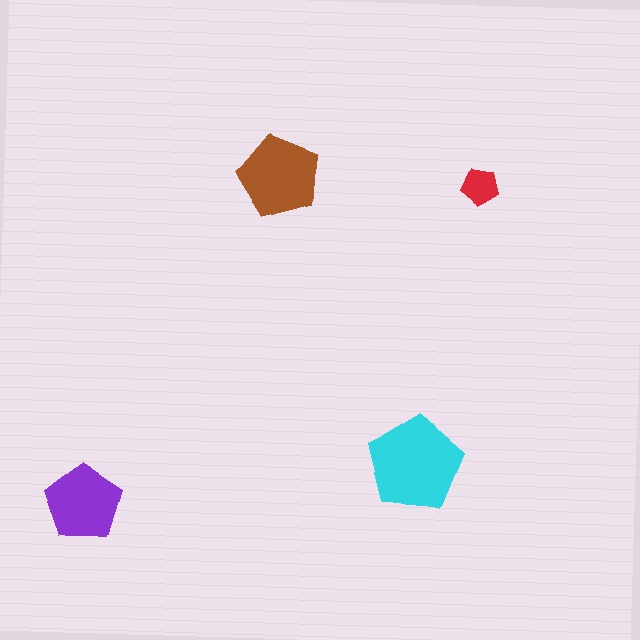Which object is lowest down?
The purple pentagon is bottommost.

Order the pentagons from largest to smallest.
the cyan one, the brown one, the purple one, the red one.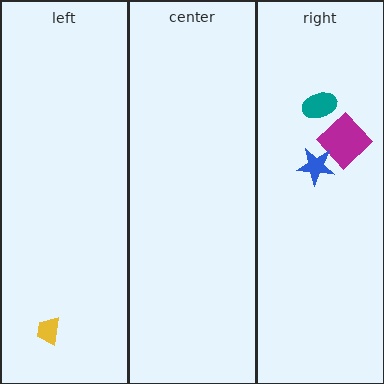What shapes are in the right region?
The teal ellipse, the magenta diamond, the blue star.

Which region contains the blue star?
The right region.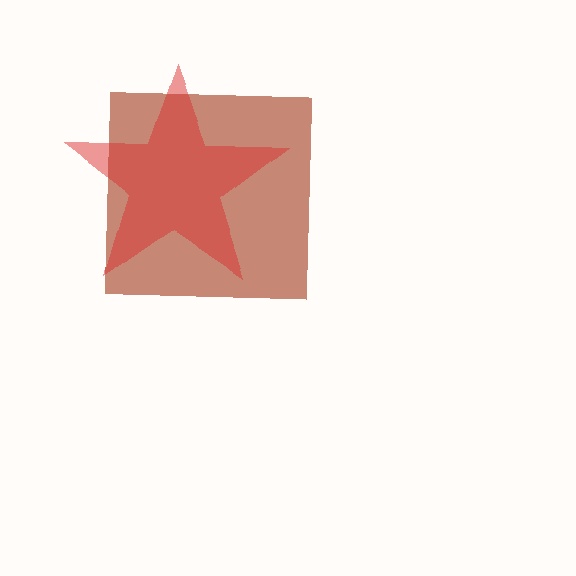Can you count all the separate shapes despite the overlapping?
Yes, there are 2 separate shapes.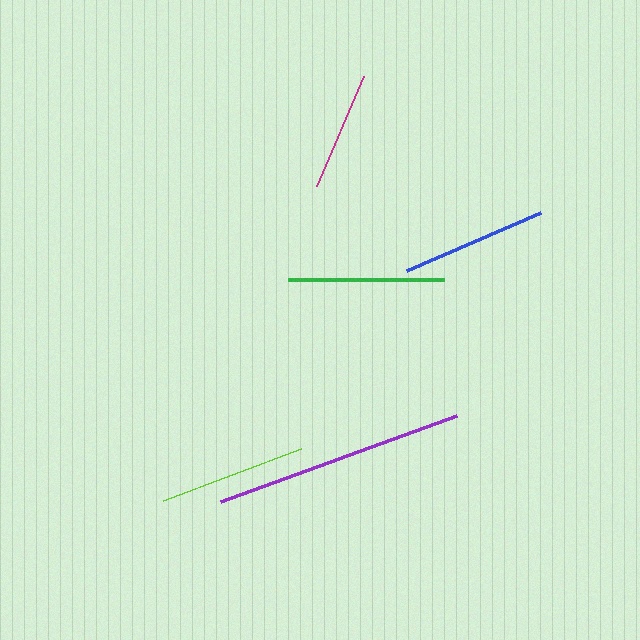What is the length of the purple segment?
The purple segment is approximately 251 pixels long.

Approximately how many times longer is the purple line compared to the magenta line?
The purple line is approximately 2.1 times the length of the magenta line.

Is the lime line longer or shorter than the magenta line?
The lime line is longer than the magenta line.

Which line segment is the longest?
The purple line is the longest at approximately 251 pixels.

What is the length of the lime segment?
The lime segment is approximately 147 pixels long.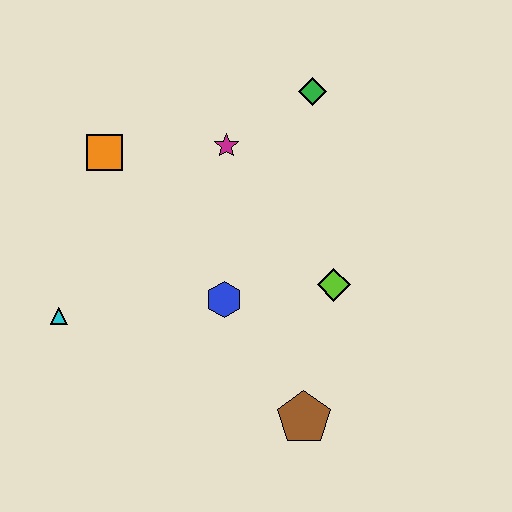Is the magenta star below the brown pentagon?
No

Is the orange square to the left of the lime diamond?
Yes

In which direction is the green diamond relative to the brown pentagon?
The green diamond is above the brown pentagon.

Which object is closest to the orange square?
The magenta star is closest to the orange square.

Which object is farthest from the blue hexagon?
The green diamond is farthest from the blue hexagon.